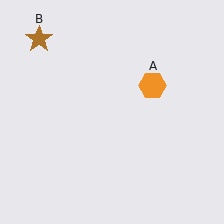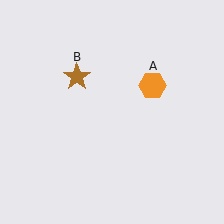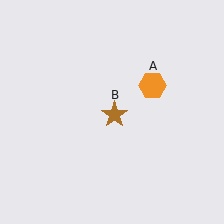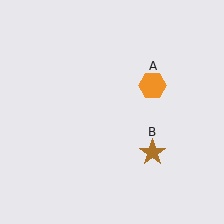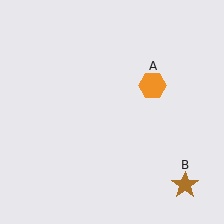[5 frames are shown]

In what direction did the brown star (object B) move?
The brown star (object B) moved down and to the right.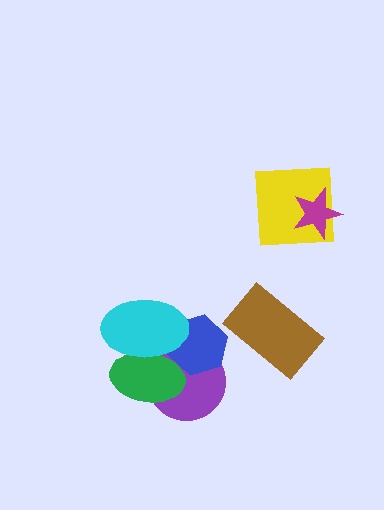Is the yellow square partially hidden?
Yes, it is partially covered by another shape.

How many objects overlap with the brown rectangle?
0 objects overlap with the brown rectangle.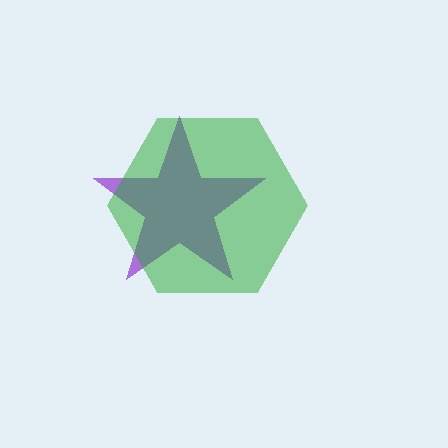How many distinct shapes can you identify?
There are 2 distinct shapes: a purple star, a green hexagon.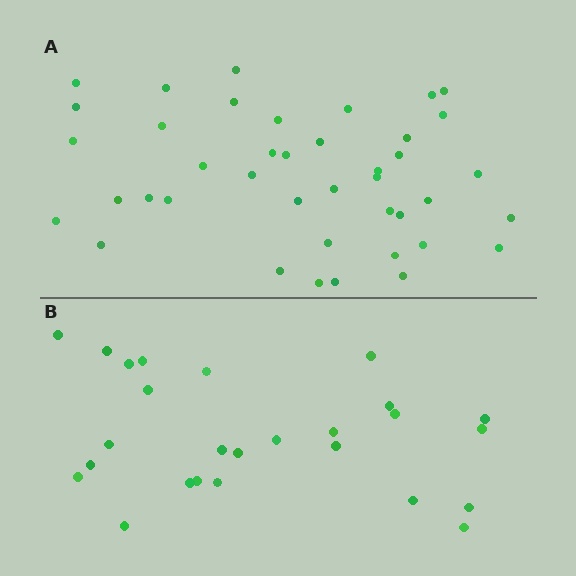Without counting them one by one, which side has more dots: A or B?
Region A (the top region) has more dots.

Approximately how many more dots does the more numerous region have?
Region A has approximately 15 more dots than region B.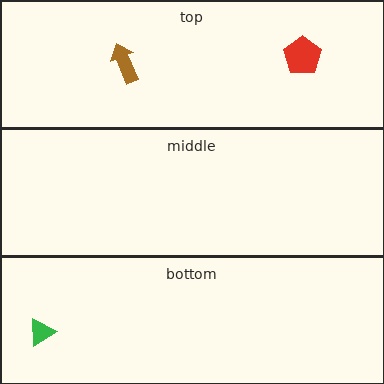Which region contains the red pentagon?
The top region.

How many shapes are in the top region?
2.